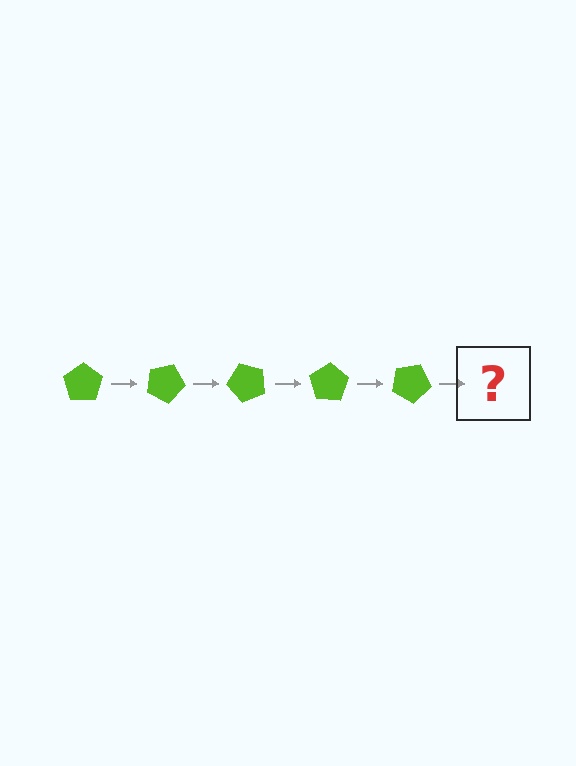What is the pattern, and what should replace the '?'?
The pattern is that the pentagon rotates 25 degrees each step. The '?' should be a lime pentagon rotated 125 degrees.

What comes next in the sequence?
The next element should be a lime pentagon rotated 125 degrees.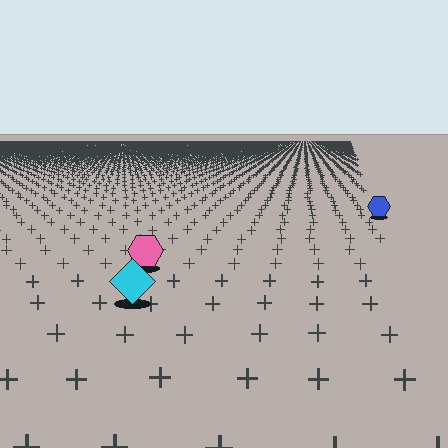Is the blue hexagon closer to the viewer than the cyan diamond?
No. The cyan diamond is closer — you can tell from the texture gradient: the ground texture is coarser near it.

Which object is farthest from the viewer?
The blue hexagon is farthest from the viewer. It appears smaller and the ground texture around it is denser.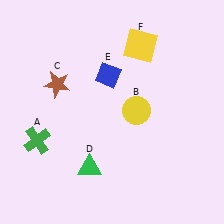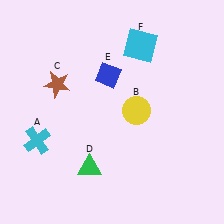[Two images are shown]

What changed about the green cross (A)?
In Image 1, A is green. In Image 2, it changed to cyan.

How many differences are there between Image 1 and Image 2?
There are 2 differences between the two images.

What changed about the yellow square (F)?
In Image 1, F is yellow. In Image 2, it changed to cyan.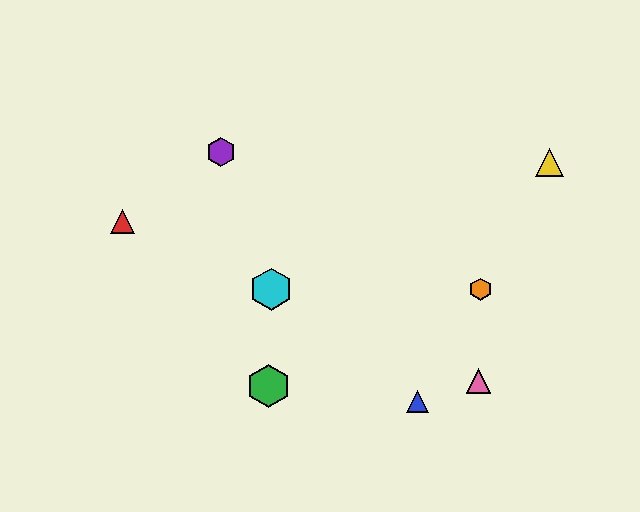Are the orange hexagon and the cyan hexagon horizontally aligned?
Yes, both are at y≈289.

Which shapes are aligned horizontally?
The orange hexagon, the cyan hexagon are aligned horizontally.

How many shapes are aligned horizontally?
2 shapes (the orange hexagon, the cyan hexagon) are aligned horizontally.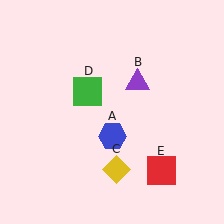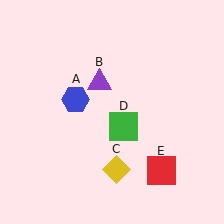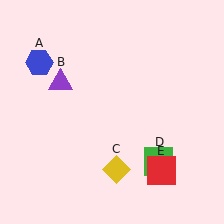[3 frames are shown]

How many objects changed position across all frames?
3 objects changed position: blue hexagon (object A), purple triangle (object B), green square (object D).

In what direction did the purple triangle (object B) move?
The purple triangle (object B) moved left.